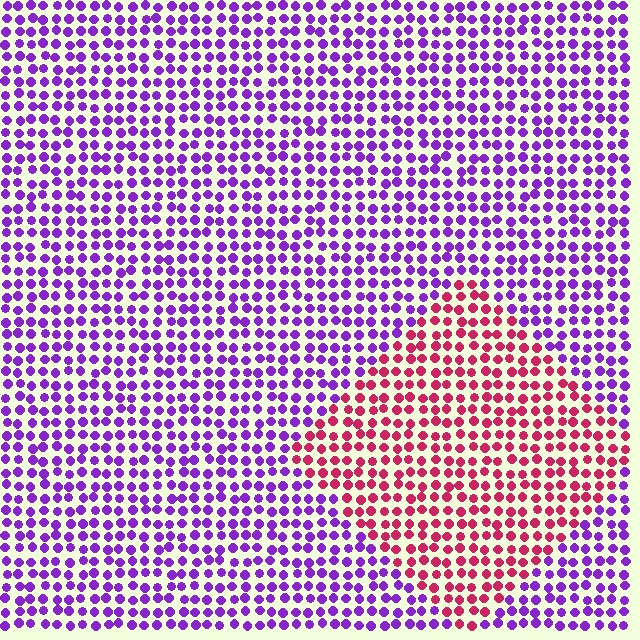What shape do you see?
I see a diamond.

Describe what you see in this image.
The image is filled with small purple elements in a uniform arrangement. A diamond-shaped region is visible where the elements are tinted to a slightly different hue, forming a subtle color boundary.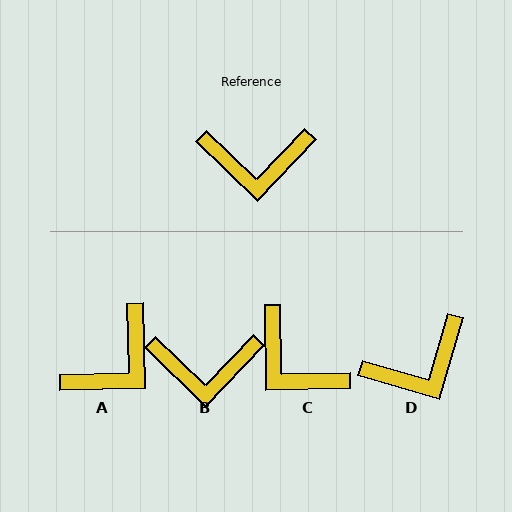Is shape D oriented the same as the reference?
No, it is off by about 27 degrees.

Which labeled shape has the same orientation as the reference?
B.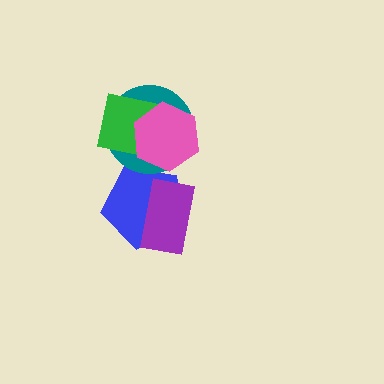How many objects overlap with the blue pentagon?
2 objects overlap with the blue pentagon.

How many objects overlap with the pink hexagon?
2 objects overlap with the pink hexagon.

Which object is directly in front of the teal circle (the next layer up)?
The green square is directly in front of the teal circle.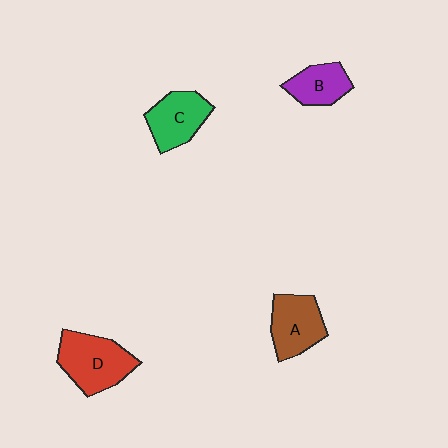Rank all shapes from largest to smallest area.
From largest to smallest: D (red), A (brown), C (green), B (purple).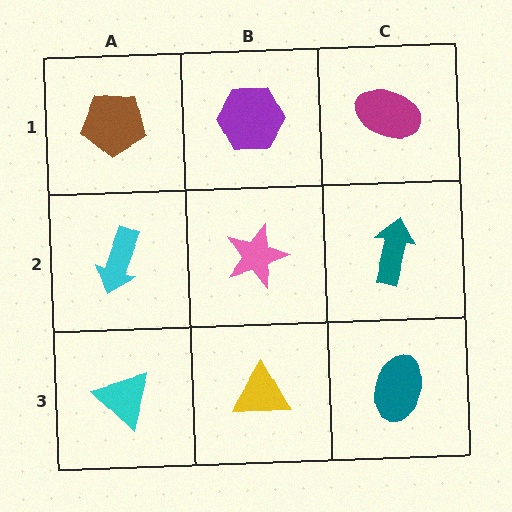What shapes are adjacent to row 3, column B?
A pink star (row 2, column B), a cyan triangle (row 3, column A), a teal ellipse (row 3, column C).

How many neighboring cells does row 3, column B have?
3.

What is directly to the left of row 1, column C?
A purple hexagon.